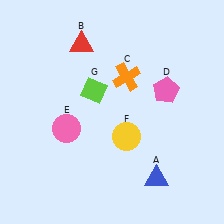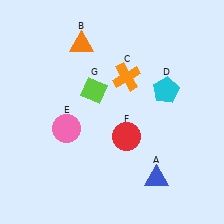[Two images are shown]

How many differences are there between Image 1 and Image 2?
There are 3 differences between the two images.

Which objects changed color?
B changed from red to orange. D changed from pink to cyan. F changed from yellow to red.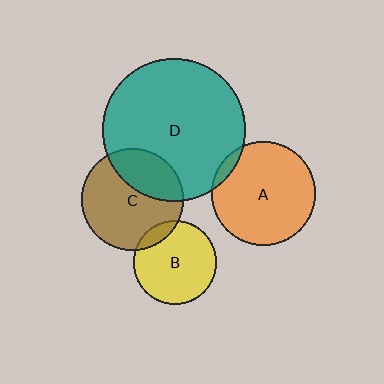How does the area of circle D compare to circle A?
Approximately 1.9 times.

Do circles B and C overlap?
Yes.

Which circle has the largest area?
Circle D (teal).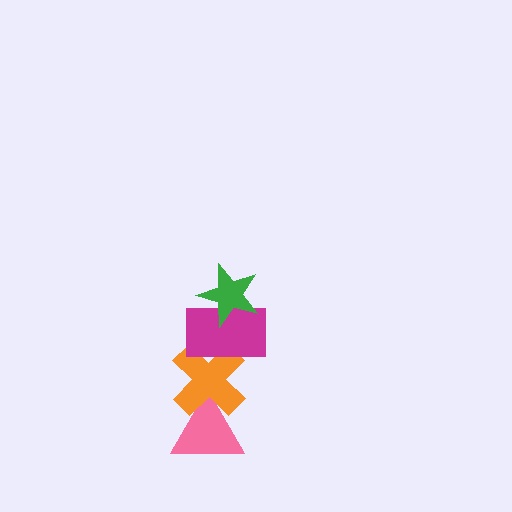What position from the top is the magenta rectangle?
The magenta rectangle is 2nd from the top.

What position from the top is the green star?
The green star is 1st from the top.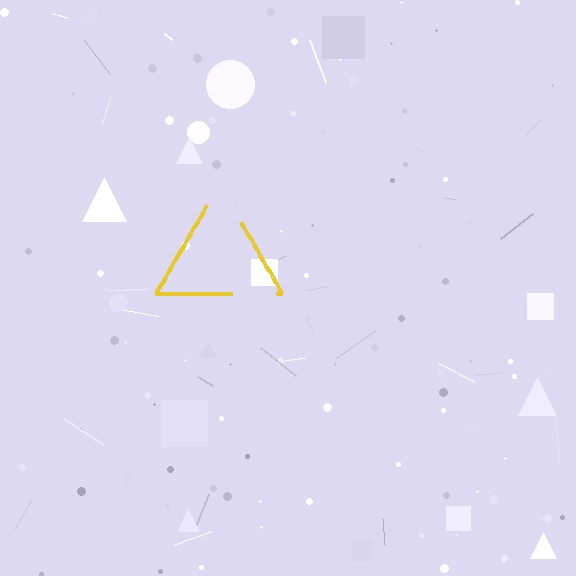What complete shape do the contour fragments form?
The contour fragments form a triangle.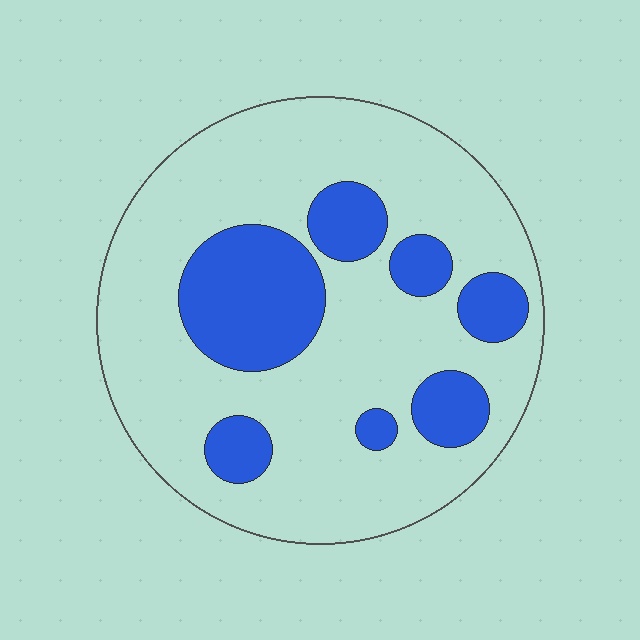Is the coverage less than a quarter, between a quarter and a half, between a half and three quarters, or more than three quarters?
Less than a quarter.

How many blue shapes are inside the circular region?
7.